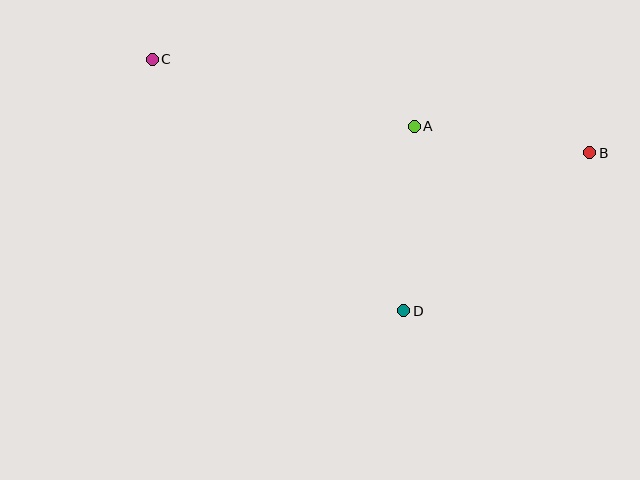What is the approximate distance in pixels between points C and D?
The distance between C and D is approximately 356 pixels.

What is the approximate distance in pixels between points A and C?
The distance between A and C is approximately 270 pixels.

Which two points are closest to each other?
Points A and B are closest to each other.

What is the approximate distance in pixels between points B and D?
The distance between B and D is approximately 244 pixels.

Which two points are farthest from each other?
Points B and C are farthest from each other.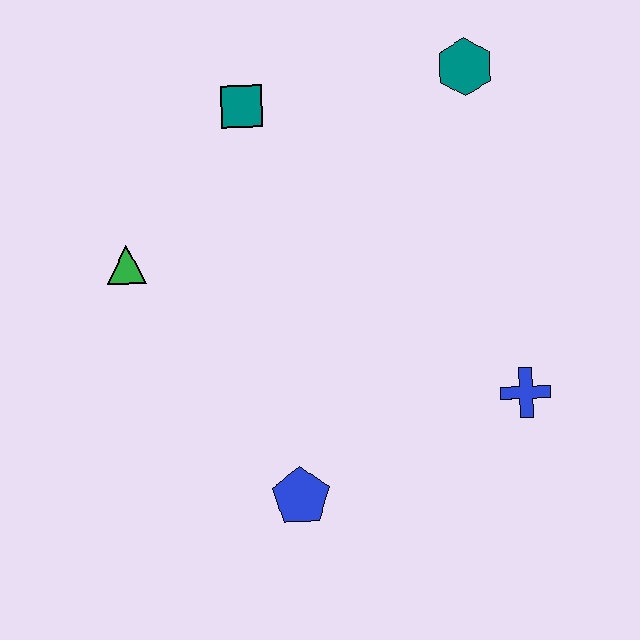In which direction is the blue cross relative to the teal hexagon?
The blue cross is below the teal hexagon.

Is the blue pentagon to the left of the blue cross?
Yes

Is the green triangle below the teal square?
Yes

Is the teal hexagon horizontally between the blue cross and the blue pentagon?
Yes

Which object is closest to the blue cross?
The blue pentagon is closest to the blue cross.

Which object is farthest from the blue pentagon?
The teal hexagon is farthest from the blue pentagon.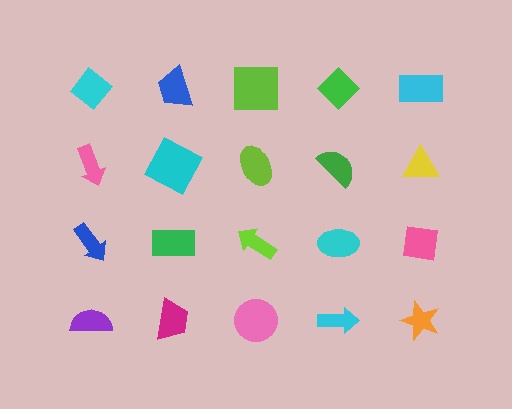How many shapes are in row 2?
5 shapes.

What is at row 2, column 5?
A yellow triangle.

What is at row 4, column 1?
A purple semicircle.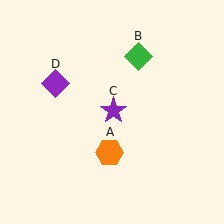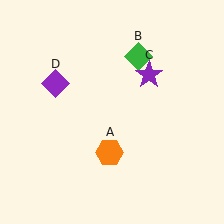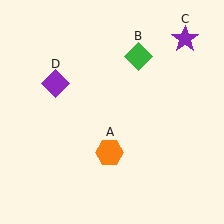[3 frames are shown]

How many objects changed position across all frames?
1 object changed position: purple star (object C).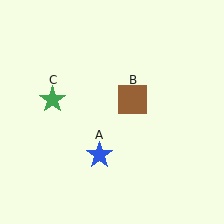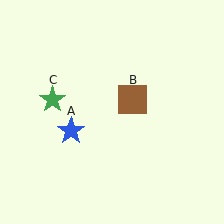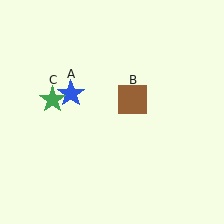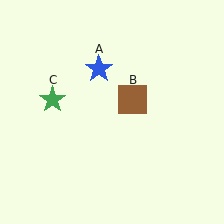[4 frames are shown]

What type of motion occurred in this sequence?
The blue star (object A) rotated clockwise around the center of the scene.